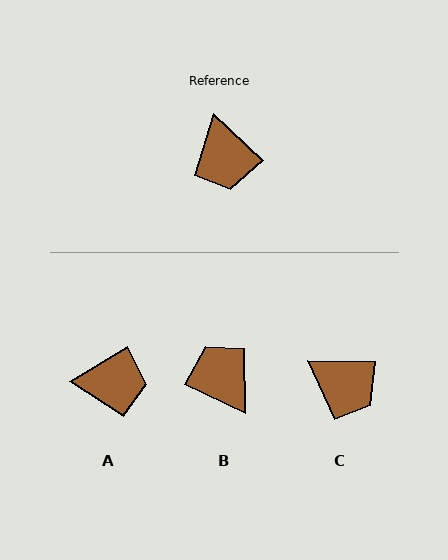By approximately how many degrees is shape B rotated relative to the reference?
Approximately 163 degrees clockwise.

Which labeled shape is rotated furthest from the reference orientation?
B, about 163 degrees away.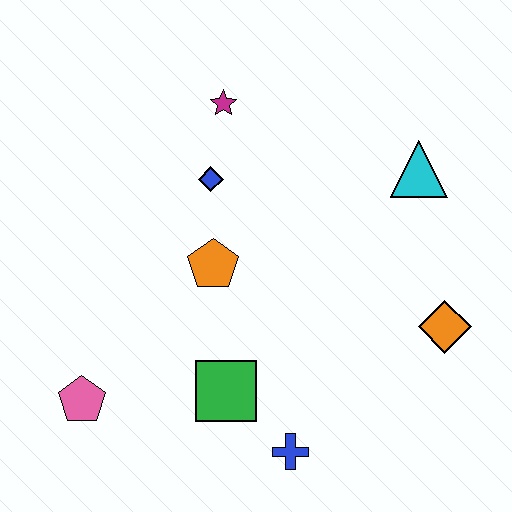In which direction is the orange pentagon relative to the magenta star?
The orange pentagon is below the magenta star.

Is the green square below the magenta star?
Yes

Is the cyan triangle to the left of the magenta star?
No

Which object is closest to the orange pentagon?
The blue diamond is closest to the orange pentagon.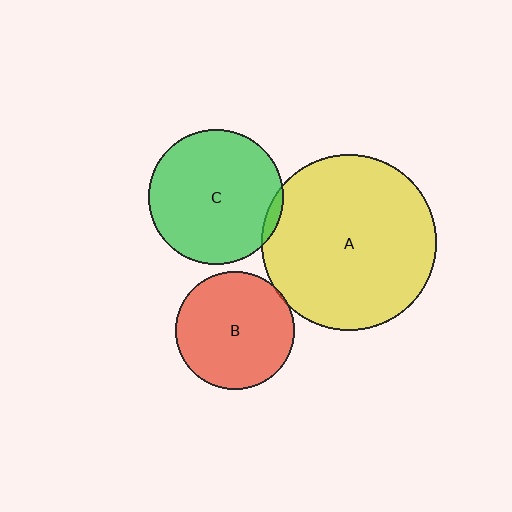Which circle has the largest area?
Circle A (yellow).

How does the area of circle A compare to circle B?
Approximately 2.2 times.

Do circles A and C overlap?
Yes.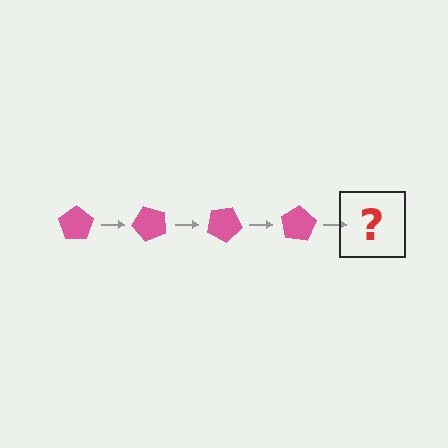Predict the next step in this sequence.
The next step is a pink pentagon rotated 200 degrees.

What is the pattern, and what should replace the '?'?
The pattern is that the pentagon rotates 50 degrees each step. The '?' should be a pink pentagon rotated 200 degrees.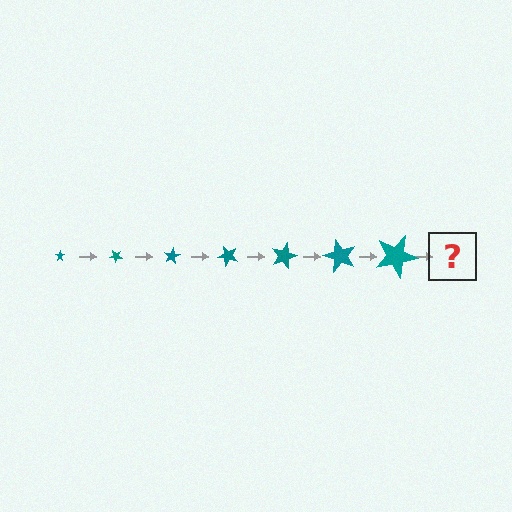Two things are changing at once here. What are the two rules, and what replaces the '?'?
The two rules are that the star grows larger each step and it rotates 40 degrees each step. The '?' should be a star, larger than the previous one and rotated 280 degrees from the start.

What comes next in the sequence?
The next element should be a star, larger than the previous one and rotated 280 degrees from the start.